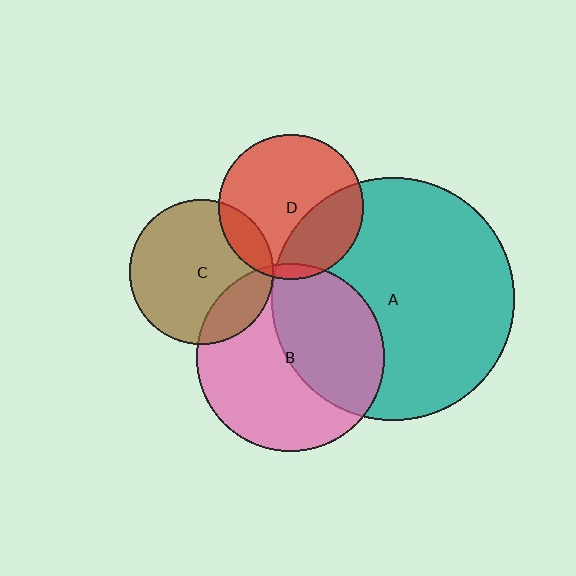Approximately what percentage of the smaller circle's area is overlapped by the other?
Approximately 45%.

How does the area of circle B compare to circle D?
Approximately 1.7 times.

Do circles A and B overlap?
Yes.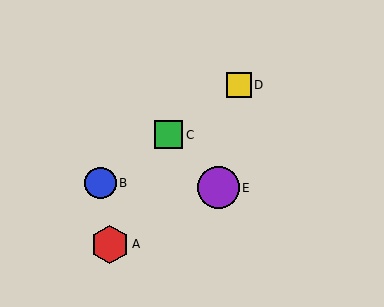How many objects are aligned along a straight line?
3 objects (B, C, D) are aligned along a straight line.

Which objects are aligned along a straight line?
Objects B, C, D are aligned along a straight line.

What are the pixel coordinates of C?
Object C is at (169, 135).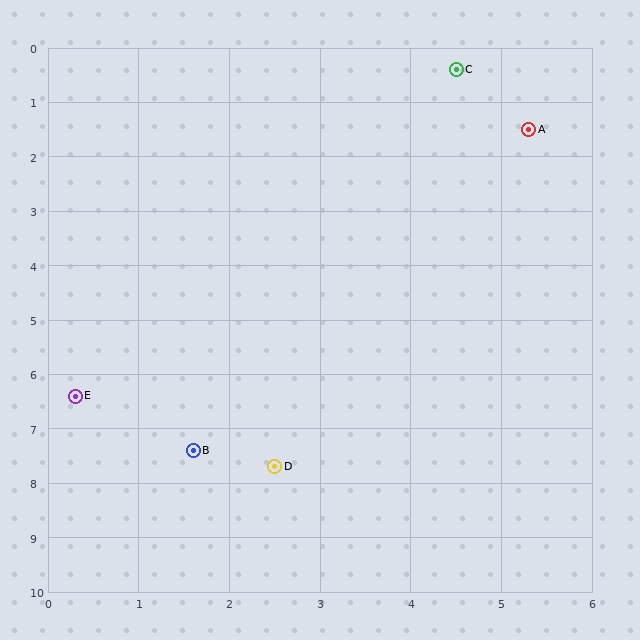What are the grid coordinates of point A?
Point A is at approximately (5.3, 1.5).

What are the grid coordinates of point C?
Point C is at approximately (4.5, 0.4).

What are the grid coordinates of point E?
Point E is at approximately (0.3, 6.4).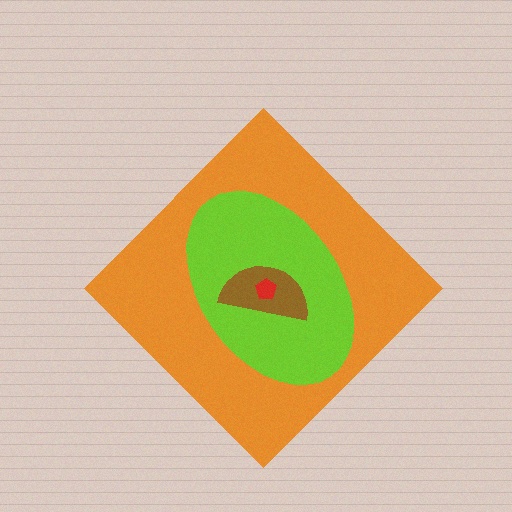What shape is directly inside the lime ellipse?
The brown semicircle.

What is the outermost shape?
The orange diamond.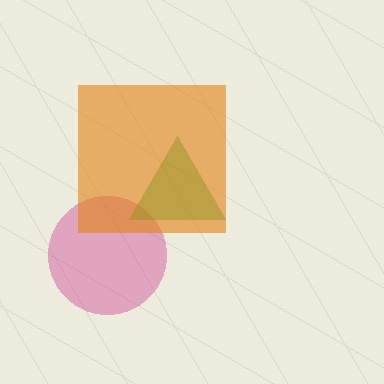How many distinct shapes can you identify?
There are 3 distinct shapes: a magenta circle, a green triangle, an orange square.